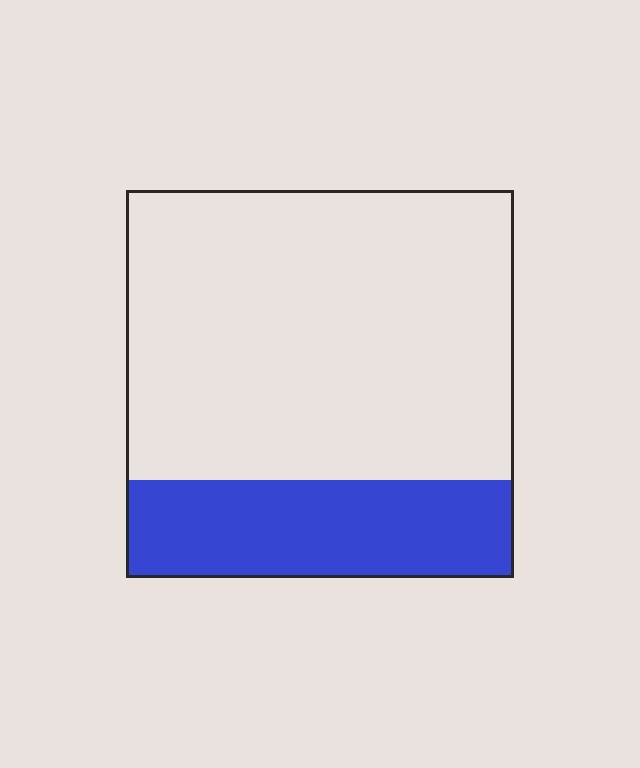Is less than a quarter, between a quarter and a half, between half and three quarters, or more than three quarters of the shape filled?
Between a quarter and a half.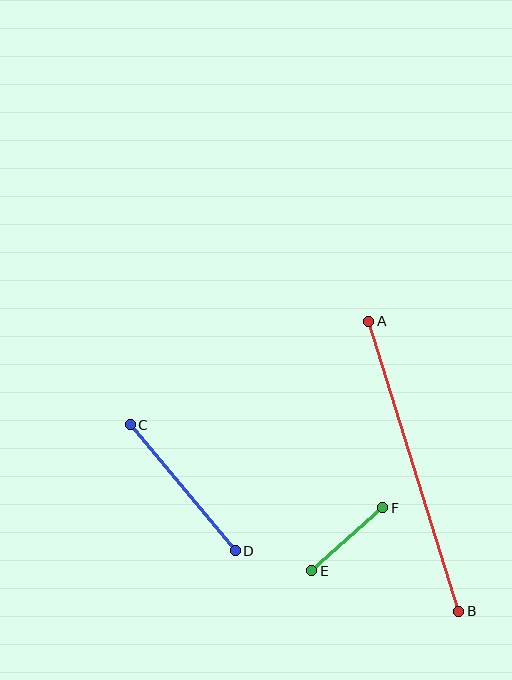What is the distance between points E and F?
The distance is approximately 95 pixels.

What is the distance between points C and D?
The distance is approximately 164 pixels.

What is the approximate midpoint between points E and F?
The midpoint is at approximately (347, 539) pixels.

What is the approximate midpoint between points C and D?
The midpoint is at approximately (183, 488) pixels.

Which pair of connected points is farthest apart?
Points A and B are farthest apart.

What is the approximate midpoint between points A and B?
The midpoint is at approximately (414, 466) pixels.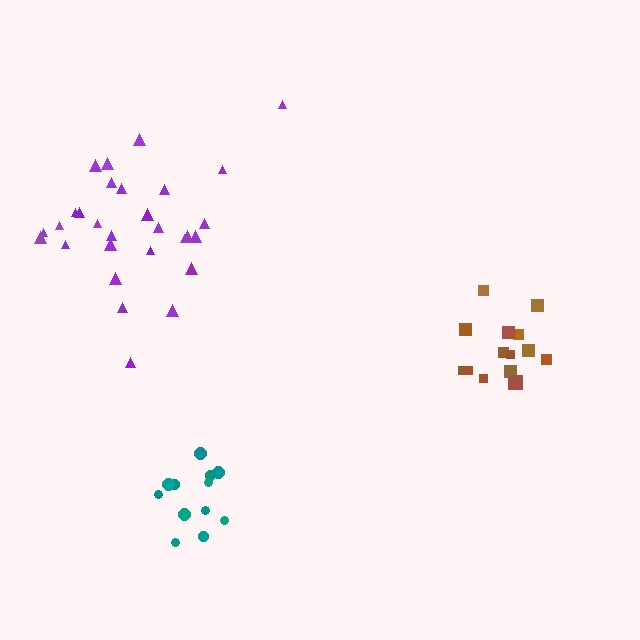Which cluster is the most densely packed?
Brown.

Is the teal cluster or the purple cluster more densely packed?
Teal.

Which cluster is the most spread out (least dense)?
Purple.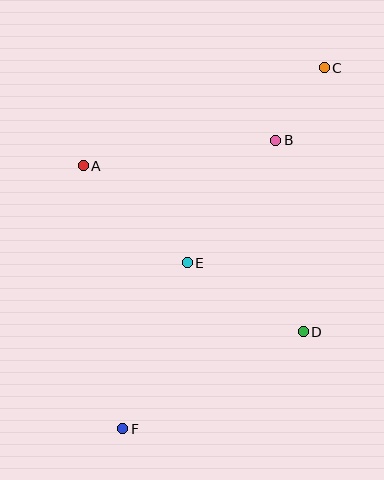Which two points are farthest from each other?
Points C and F are farthest from each other.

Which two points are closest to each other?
Points B and C are closest to each other.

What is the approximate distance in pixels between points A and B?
The distance between A and B is approximately 194 pixels.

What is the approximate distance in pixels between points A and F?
The distance between A and F is approximately 266 pixels.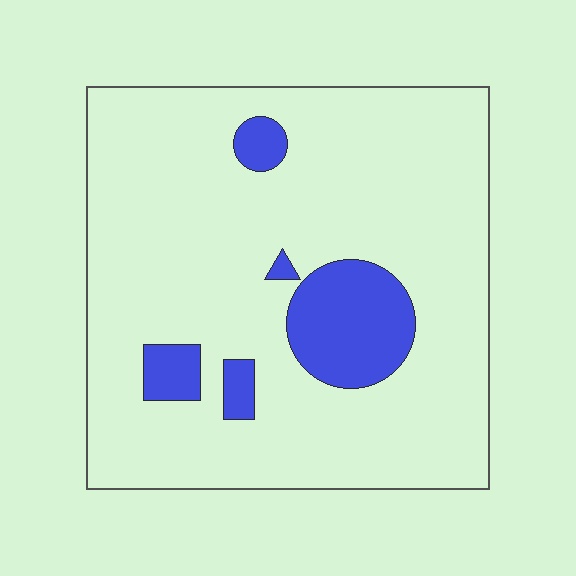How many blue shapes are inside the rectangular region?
5.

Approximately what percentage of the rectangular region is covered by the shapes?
Approximately 15%.